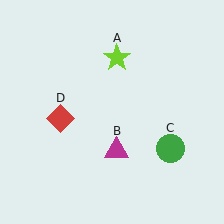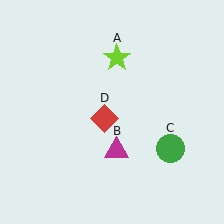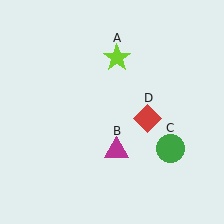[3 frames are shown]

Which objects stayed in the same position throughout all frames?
Lime star (object A) and magenta triangle (object B) and green circle (object C) remained stationary.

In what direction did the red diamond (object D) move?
The red diamond (object D) moved right.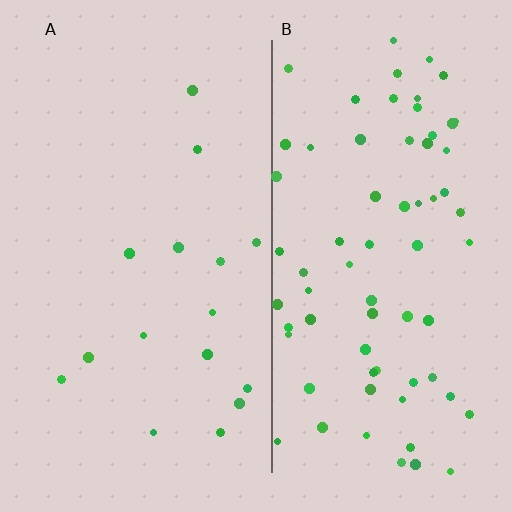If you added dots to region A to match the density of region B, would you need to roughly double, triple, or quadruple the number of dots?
Approximately quadruple.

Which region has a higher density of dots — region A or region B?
B (the right).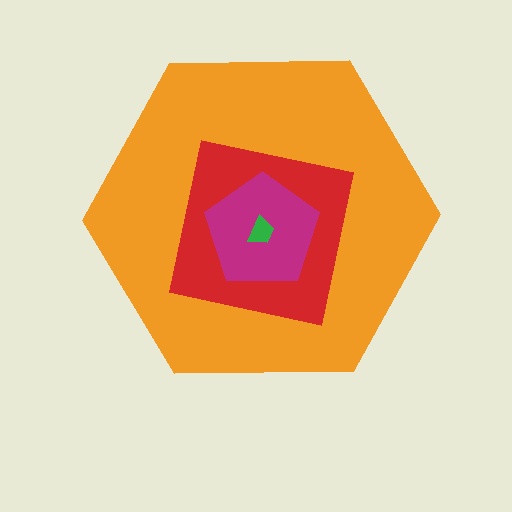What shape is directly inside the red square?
The magenta pentagon.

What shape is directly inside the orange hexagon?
The red square.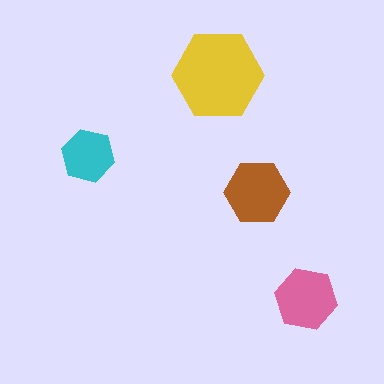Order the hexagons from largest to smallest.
the yellow one, the brown one, the pink one, the cyan one.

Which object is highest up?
The yellow hexagon is topmost.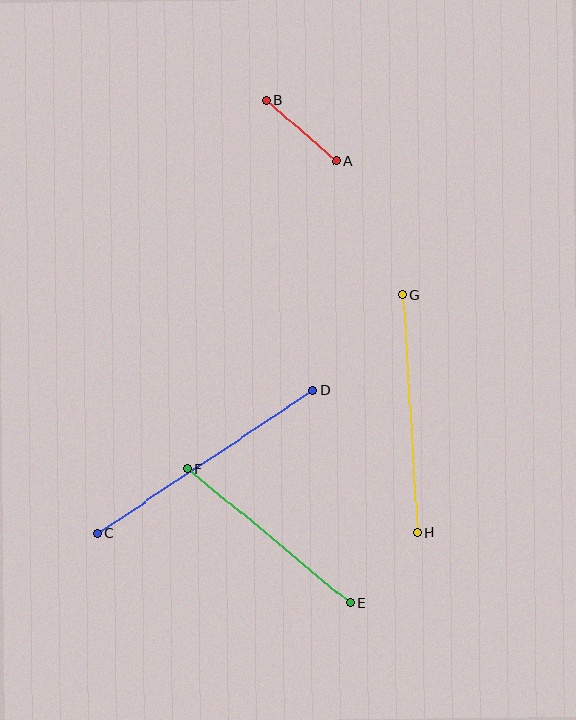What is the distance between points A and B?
The distance is approximately 92 pixels.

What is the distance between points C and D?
The distance is approximately 259 pixels.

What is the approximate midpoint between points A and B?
The midpoint is at approximately (301, 131) pixels.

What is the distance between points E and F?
The distance is approximately 211 pixels.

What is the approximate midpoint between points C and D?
The midpoint is at approximately (205, 462) pixels.